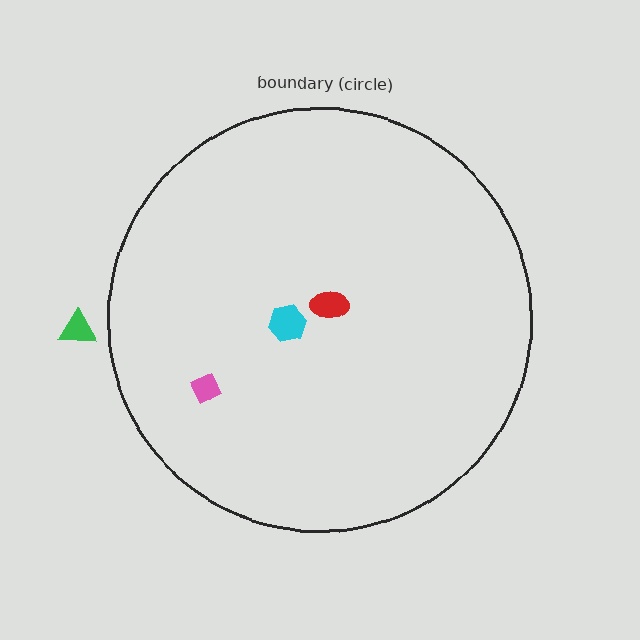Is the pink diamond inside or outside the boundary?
Inside.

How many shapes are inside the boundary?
3 inside, 1 outside.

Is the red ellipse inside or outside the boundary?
Inside.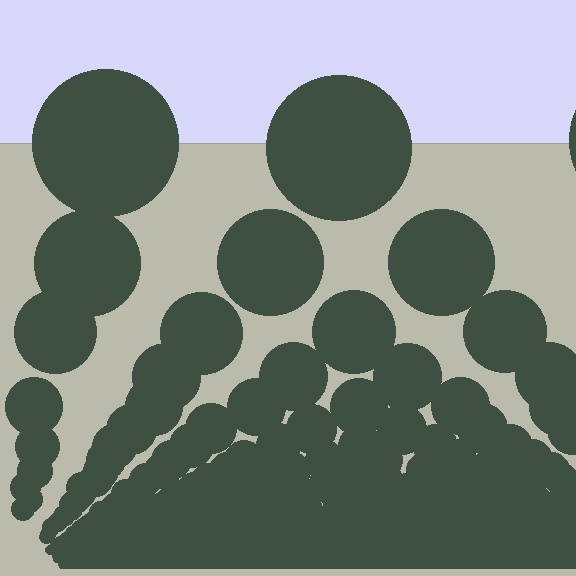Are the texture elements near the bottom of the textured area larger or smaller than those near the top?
Smaller. The gradient is inverted — elements near the bottom are smaller and denser.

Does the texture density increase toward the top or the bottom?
Density increases toward the bottom.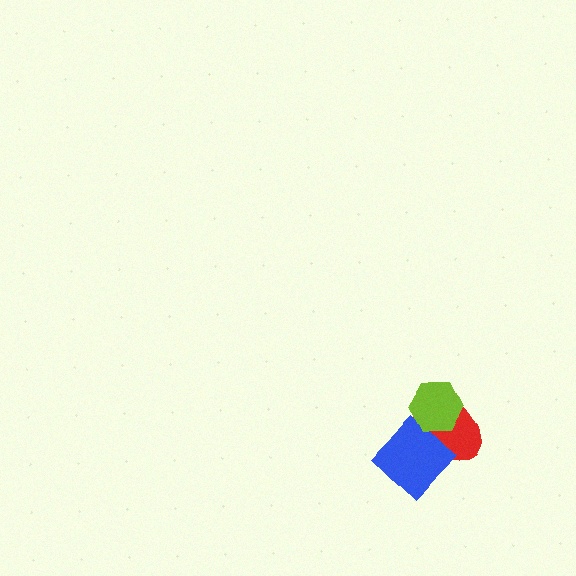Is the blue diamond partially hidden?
Yes, it is partially covered by another shape.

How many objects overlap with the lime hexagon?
2 objects overlap with the lime hexagon.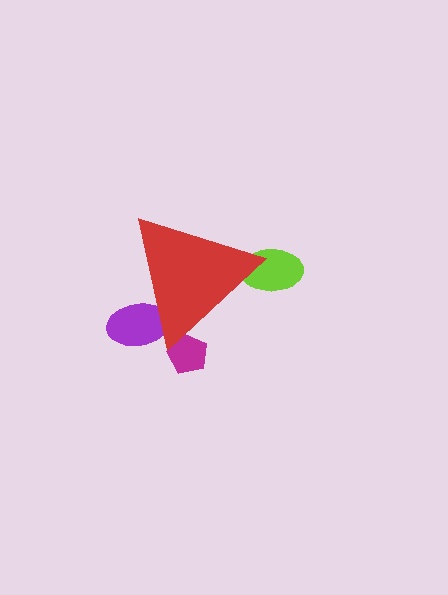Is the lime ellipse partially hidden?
Yes, the lime ellipse is partially hidden behind the red triangle.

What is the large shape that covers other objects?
A red triangle.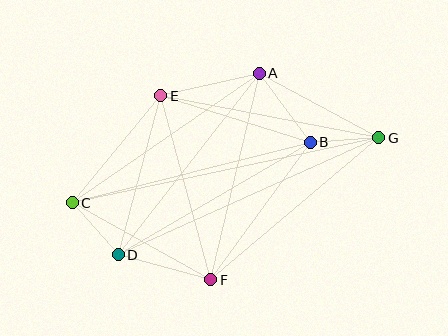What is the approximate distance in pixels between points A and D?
The distance between A and D is approximately 230 pixels.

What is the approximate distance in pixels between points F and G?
The distance between F and G is approximately 220 pixels.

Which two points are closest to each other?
Points B and G are closest to each other.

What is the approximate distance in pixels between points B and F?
The distance between B and F is approximately 170 pixels.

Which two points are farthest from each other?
Points C and G are farthest from each other.